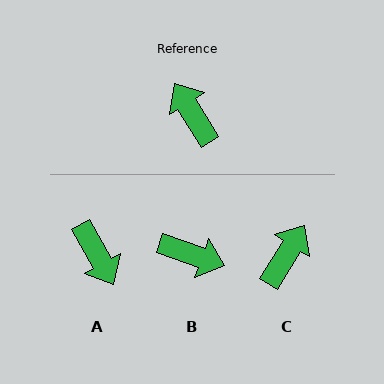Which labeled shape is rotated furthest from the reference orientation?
A, about 177 degrees away.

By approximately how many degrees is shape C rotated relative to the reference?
Approximately 63 degrees clockwise.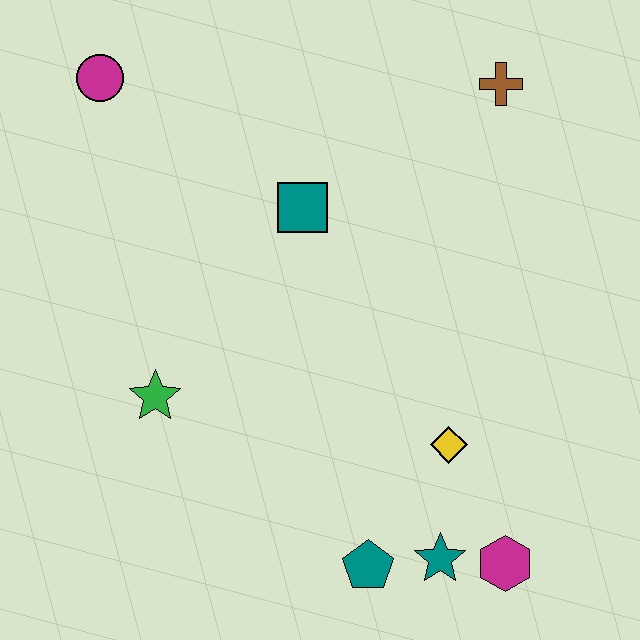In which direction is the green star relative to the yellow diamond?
The green star is to the left of the yellow diamond.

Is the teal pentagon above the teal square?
No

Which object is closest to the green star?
The teal square is closest to the green star.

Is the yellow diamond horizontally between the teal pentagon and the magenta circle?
No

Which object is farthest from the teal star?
The magenta circle is farthest from the teal star.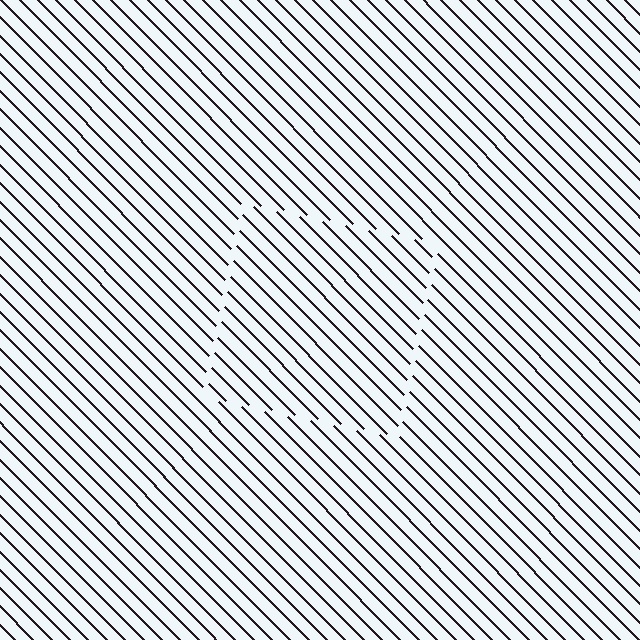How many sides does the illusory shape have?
4 sides — the line-ends trace a square.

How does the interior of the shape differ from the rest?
The interior of the shape contains the same grating, shifted by half a period — the contour is defined by the phase discontinuity where line-ends from the inner and outer gratings abut.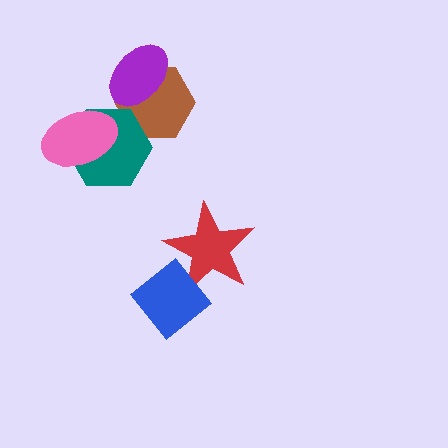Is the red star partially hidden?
Yes, it is partially covered by another shape.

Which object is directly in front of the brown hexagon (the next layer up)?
The teal hexagon is directly in front of the brown hexagon.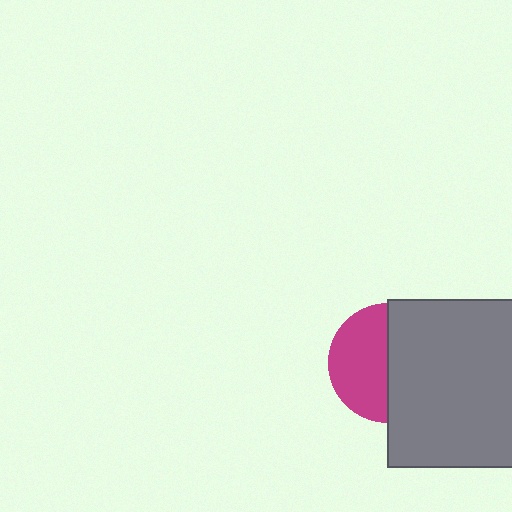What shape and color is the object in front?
The object in front is a gray rectangle.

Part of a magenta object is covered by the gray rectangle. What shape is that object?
It is a circle.